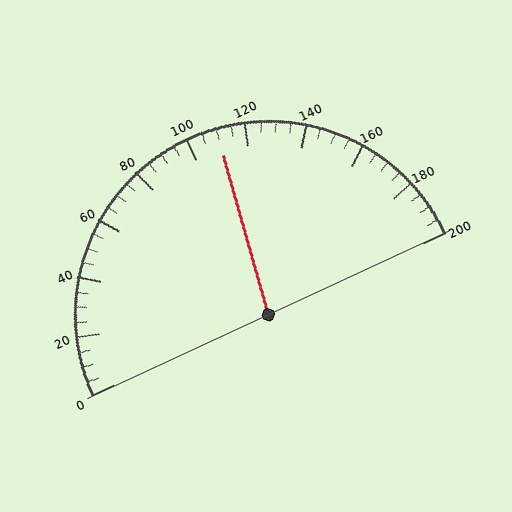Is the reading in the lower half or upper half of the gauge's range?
The reading is in the upper half of the range (0 to 200).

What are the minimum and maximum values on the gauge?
The gauge ranges from 0 to 200.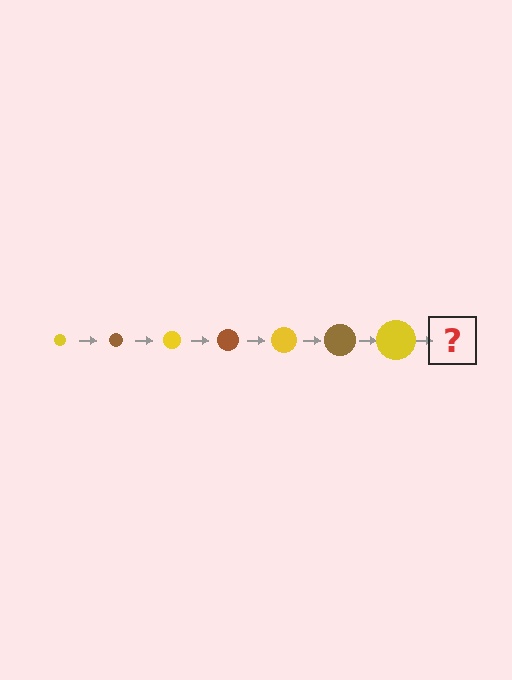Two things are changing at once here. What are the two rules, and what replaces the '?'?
The two rules are that the circle grows larger each step and the color cycles through yellow and brown. The '?' should be a brown circle, larger than the previous one.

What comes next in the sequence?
The next element should be a brown circle, larger than the previous one.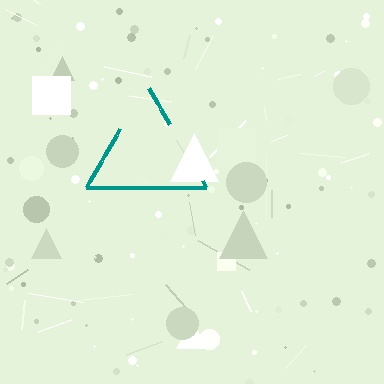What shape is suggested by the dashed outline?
The dashed outline suggests a triangle.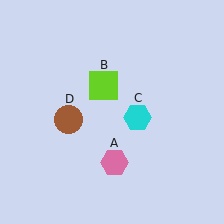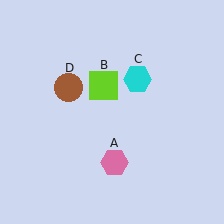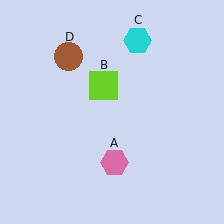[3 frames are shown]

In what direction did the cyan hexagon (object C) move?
The cyan hexagon (object C) moved up.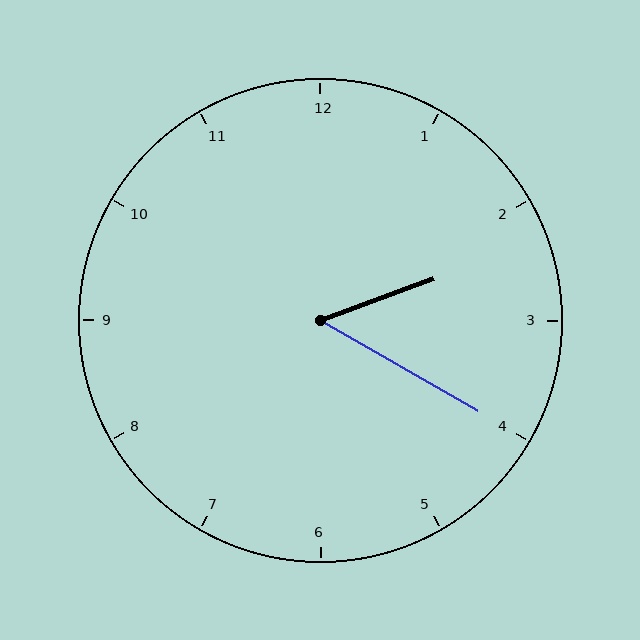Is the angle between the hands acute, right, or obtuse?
It is acute.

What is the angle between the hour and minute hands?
Approximately 50 degrees.